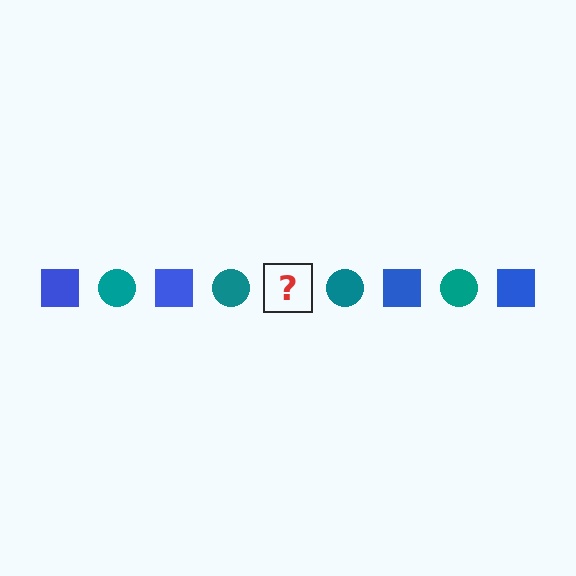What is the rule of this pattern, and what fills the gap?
The rule is that the pattern alternates between blue square and teal circle. The gap should be filled with a blue square.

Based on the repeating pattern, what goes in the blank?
The blank should be a blue square.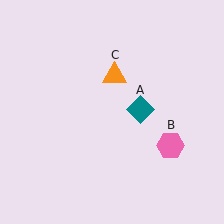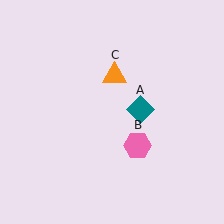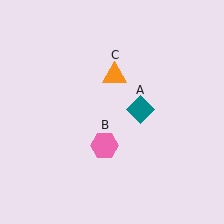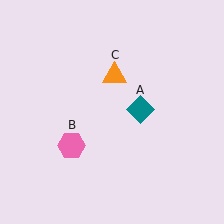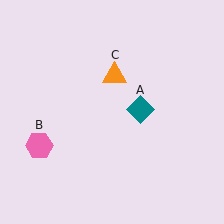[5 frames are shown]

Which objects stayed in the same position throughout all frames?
Teal diamond (object A) and orange triangle (object C) remained stationary.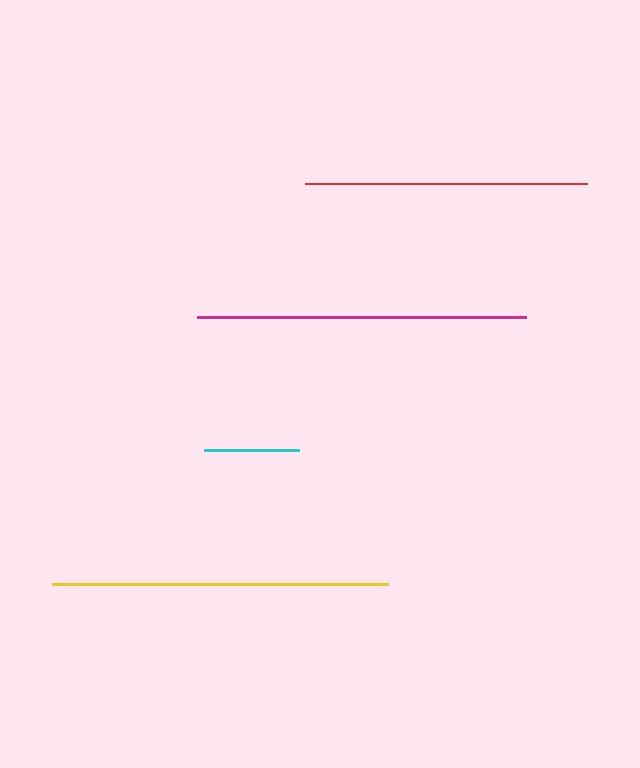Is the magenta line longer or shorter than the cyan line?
The magenta line is longer than the cyan line.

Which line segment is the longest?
The yellow line is the longest at approximately 336 pixels.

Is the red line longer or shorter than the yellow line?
The yellow line is longer than the red line.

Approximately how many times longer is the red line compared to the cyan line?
The red line is approximately 3.0 times the length of the cyan line.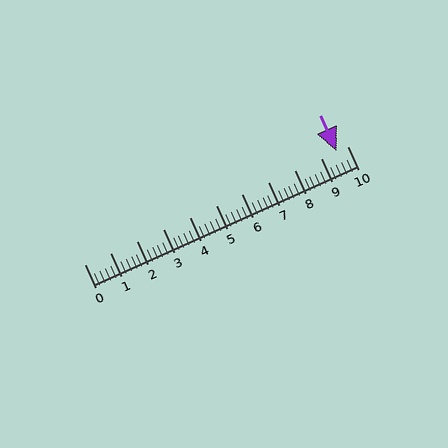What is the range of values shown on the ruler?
The ruler shows values from 0 to 10.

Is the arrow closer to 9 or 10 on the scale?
The arrow is closer to 10.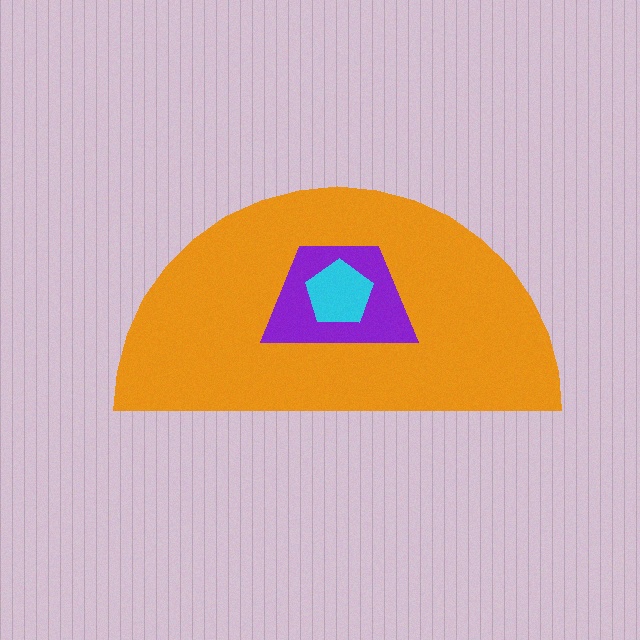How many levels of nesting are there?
3.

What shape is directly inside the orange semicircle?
The purple trapezoid.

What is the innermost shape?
The cyan pentagon.